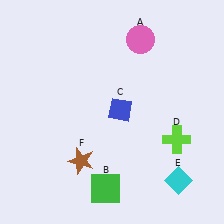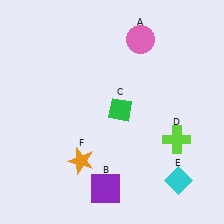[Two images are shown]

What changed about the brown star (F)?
In Image 1, F is brown. In Image 2, it changed to orange.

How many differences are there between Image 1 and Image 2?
There are 3 differences between the two images.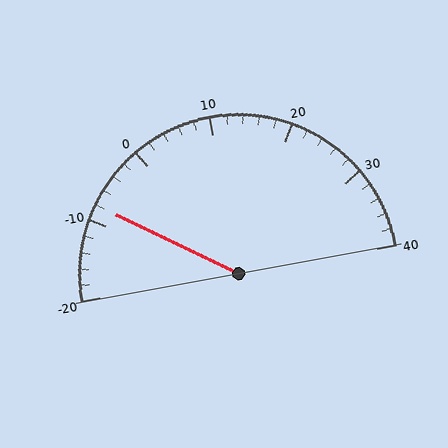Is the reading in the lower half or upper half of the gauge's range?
The reading is in the lower half of the range (-20 to 40).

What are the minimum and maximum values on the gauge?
The gauge ranges from -20 to 40.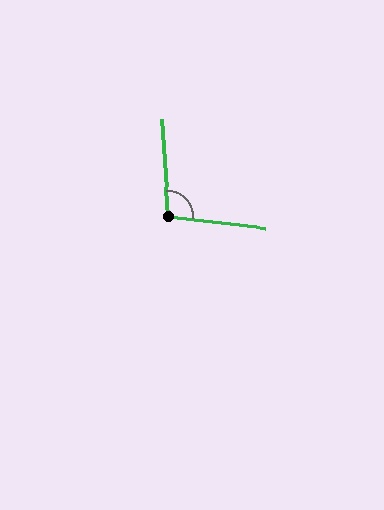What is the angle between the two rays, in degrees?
Approximately 100 degrees.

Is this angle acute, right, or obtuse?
It is obtuse.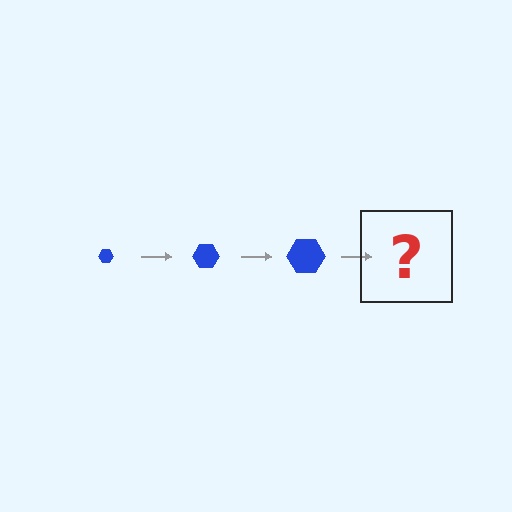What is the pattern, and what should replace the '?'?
The pattern is that the hexagon gets progressively larger each step. The '?' should be a blue hexagon, larger than the previous one.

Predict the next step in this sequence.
The next step is a blue hexagon, larger than the previous one.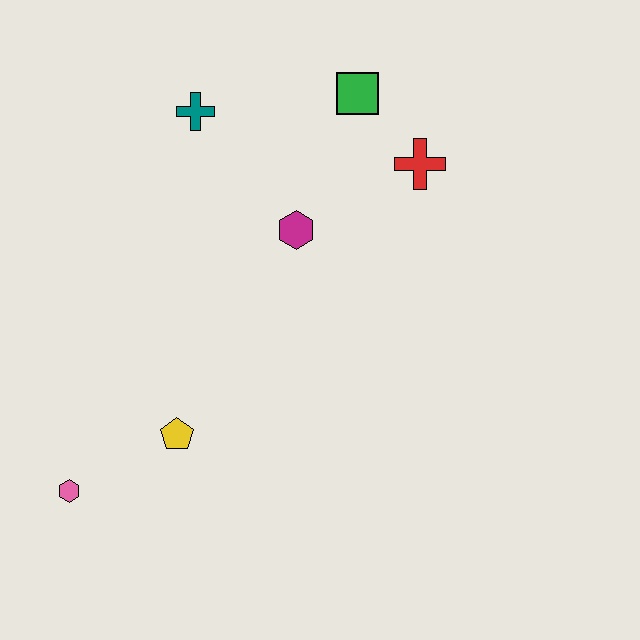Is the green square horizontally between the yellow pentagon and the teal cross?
No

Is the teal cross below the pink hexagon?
No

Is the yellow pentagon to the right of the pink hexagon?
Yes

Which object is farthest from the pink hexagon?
The green square is farthest from the pink hexagon.